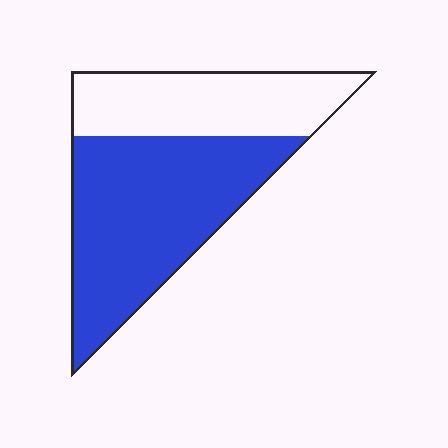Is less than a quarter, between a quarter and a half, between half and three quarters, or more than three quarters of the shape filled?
Between half and three quarters.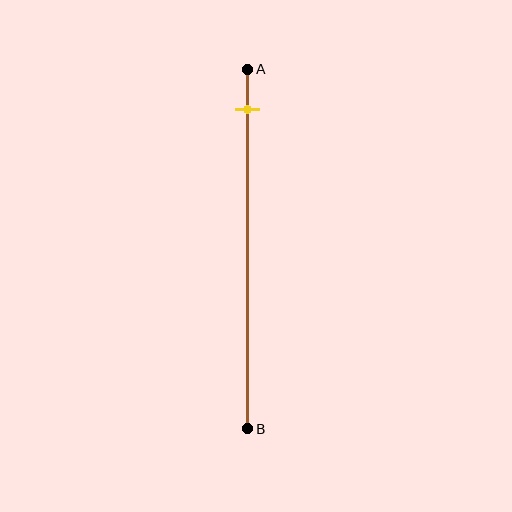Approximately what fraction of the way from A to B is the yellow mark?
The yellow mark is approximately 10% of the way from A to B.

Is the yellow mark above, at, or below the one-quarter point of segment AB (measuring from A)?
The yellow mark is above the one-quarter point of segment AB.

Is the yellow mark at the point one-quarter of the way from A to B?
No, the mark is at about 10% from A, not at the 25% one-quarter point.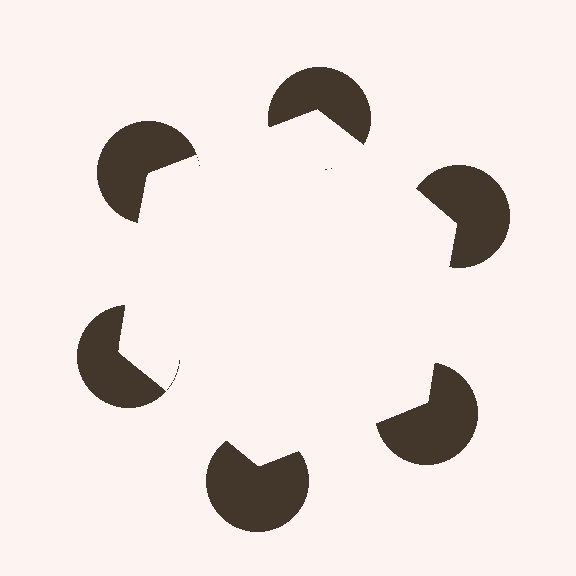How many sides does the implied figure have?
6 sides.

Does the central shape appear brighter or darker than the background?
It typically appears slightly brighter than the background, even though no actual brightness change is drawn.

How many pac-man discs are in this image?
There are 6 — one at each vertex of the illusory hexagon.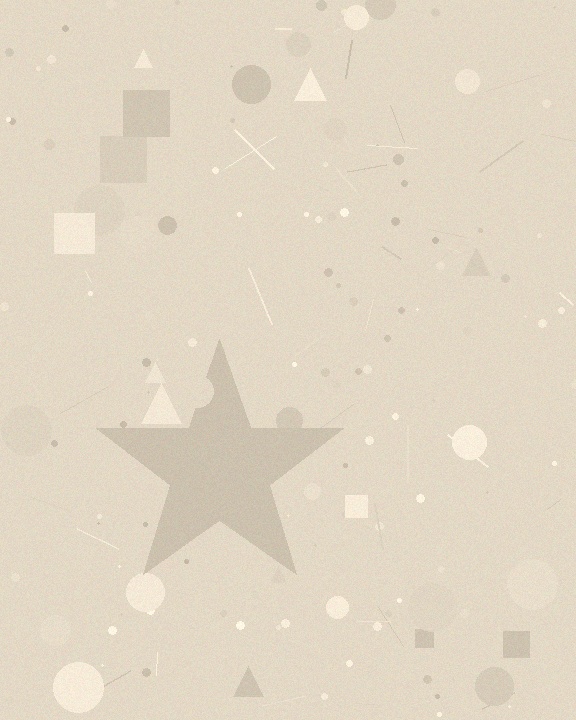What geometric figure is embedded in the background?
A star is embedded in the background.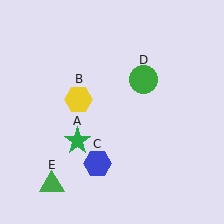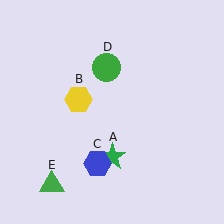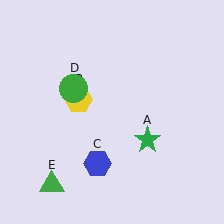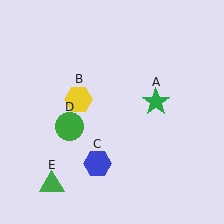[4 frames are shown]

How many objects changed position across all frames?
2 objects changed position: green star (object A), green circle (object D).